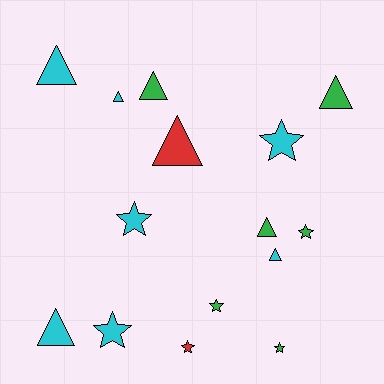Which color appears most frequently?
Cyan, with 7 objects.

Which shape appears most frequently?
Triangle, with 8 objects.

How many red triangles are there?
There is 1 red triangle.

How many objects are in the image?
There are 15 objects.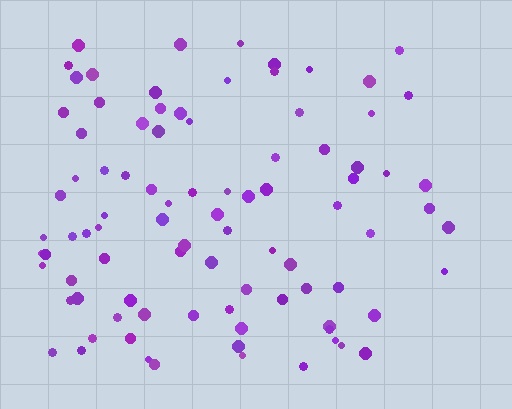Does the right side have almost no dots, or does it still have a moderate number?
Still a moderate number, just noticeably fewer than the left.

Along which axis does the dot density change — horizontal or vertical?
Horizontal.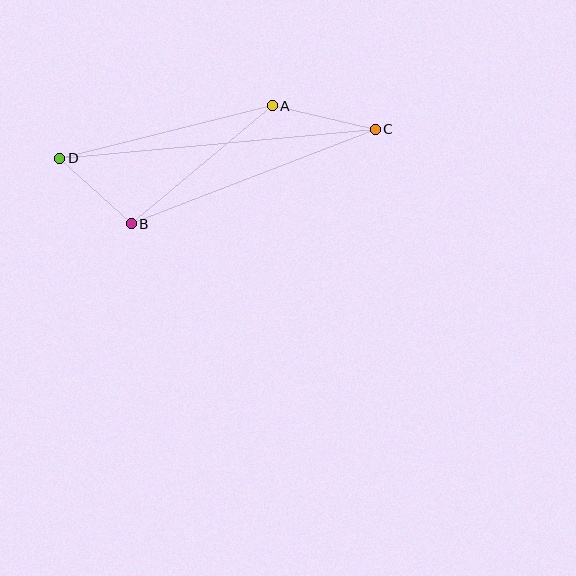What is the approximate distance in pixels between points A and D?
The distance between A and D is approximately 219 pixels.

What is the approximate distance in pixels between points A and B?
The distance between A and B is approximately 184 pixels.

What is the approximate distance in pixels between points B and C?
The distance between B and C is approximately 262 pixels.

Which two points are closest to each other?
Points B and D are closest to each other.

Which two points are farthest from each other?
Points C and D are farthest from each other.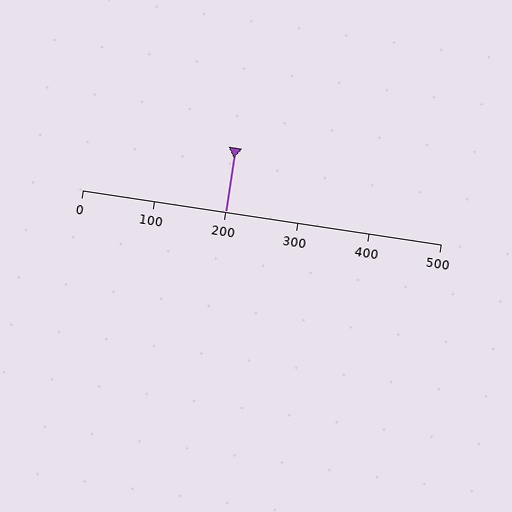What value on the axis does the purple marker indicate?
The marker indicates approximately 200.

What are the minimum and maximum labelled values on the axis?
The axis runs from 0 to 500.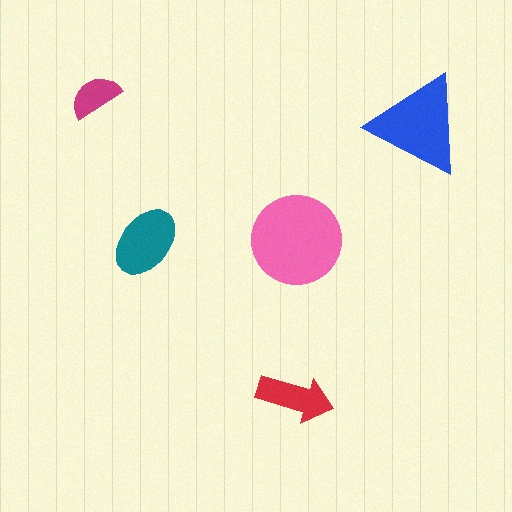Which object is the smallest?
The magenta semicircle.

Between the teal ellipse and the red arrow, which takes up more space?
The teal ellipse.